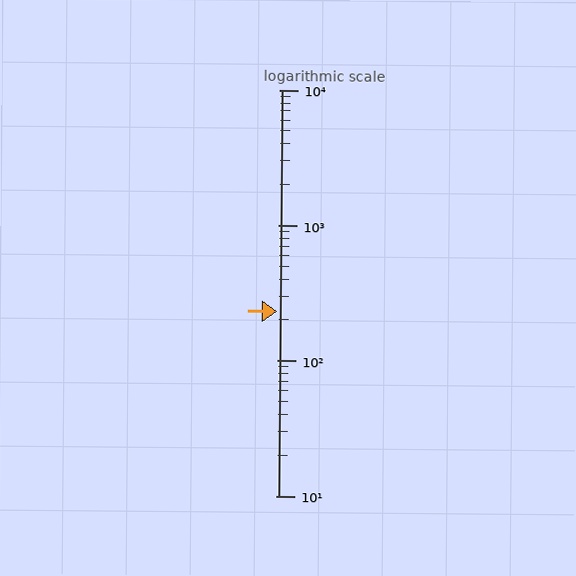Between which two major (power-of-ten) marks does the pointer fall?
The pointer is between 100 and 1000.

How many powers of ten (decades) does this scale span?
The scale spans 3 decades, from 10 to 10000.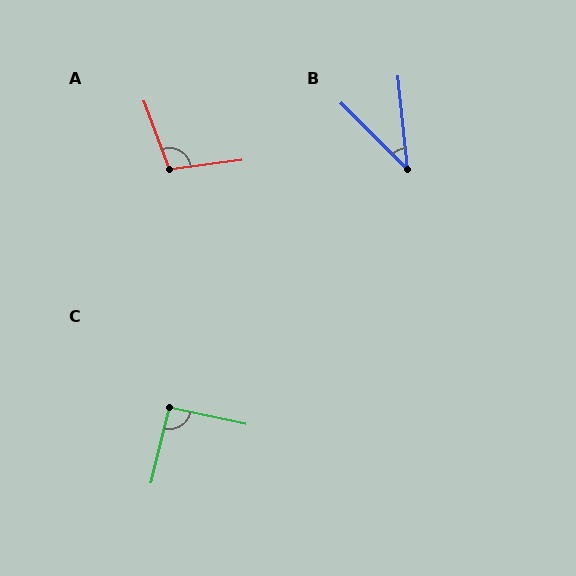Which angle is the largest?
A, at approximately 103 degrees.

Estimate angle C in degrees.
Approximately 91 degrees.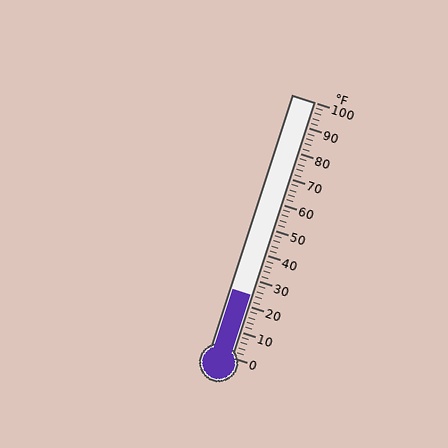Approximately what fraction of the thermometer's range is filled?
The thermometer is filled to approximately 25% of its range.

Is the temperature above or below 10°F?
The temperature is above 10°F.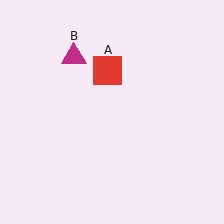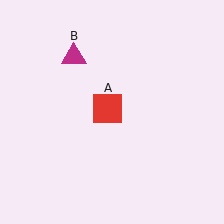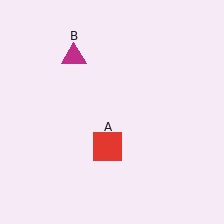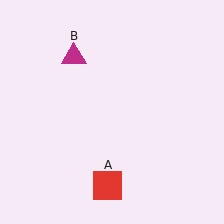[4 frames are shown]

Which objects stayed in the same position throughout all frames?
Magenta triangle (object B) remained stationary.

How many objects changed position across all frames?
1 object changed position: red square (object A).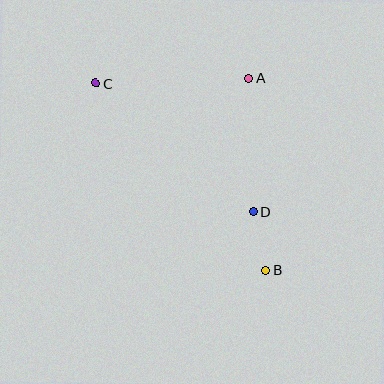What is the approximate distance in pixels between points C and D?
The distance between C and D is approximately 204 pixels.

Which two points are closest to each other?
Points B and D are closest to each other.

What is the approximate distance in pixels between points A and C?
The distance between A and C is approximately 153 pixels.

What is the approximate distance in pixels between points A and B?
The distance between A and B is approximately 193 pixels.